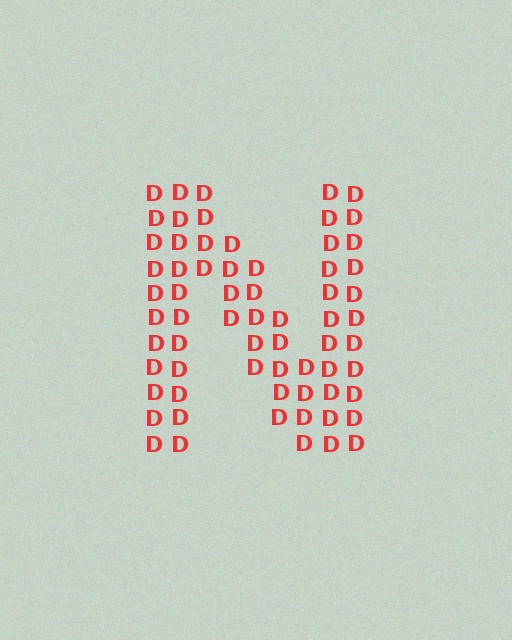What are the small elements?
The small elements are letter D's.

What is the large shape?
The large shape is the letter N.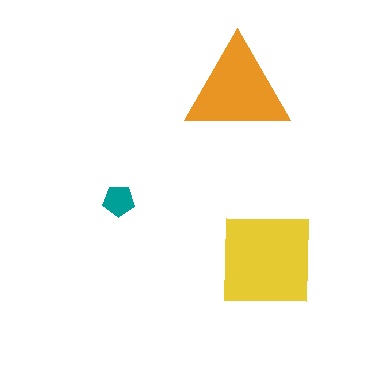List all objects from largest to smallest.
The yellow square, the orange triangle, the teal pentagon.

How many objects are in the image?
There are 3 objects in the image.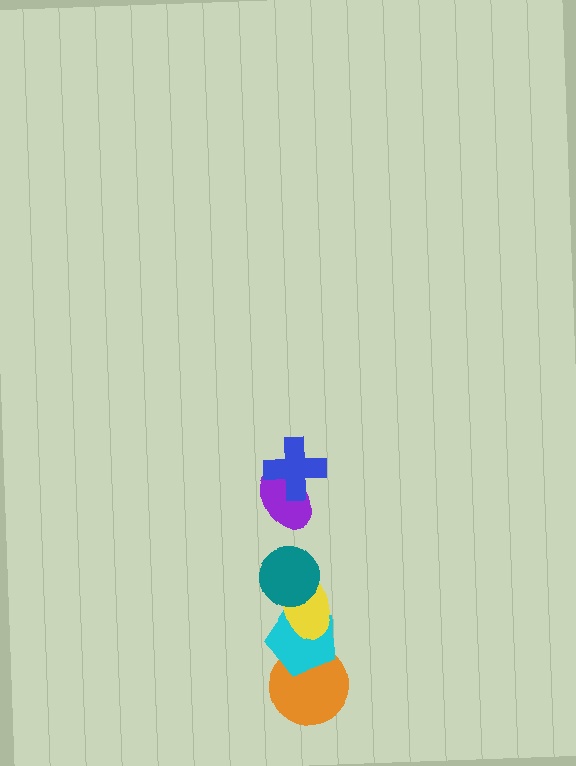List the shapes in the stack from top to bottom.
From top to bottom: the blue cross, the purple ellipse, the teal circle, the yellow ellipse, the cyan pentagon, the orange circle.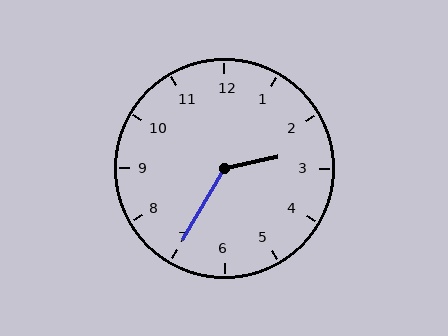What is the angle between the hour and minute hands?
Approximately 132 degrees.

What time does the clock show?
2:35.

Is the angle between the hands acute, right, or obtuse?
It is obtuse.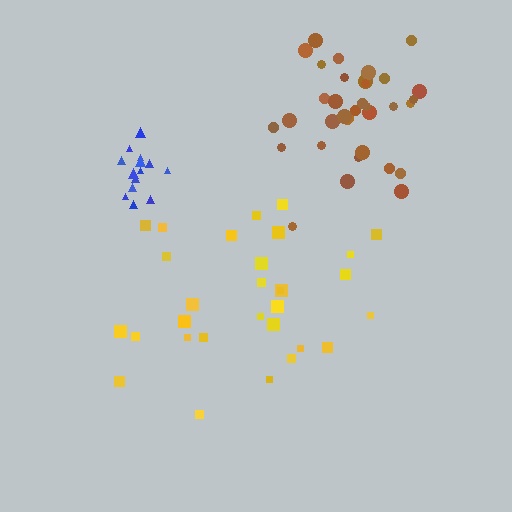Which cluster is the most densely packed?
Blue.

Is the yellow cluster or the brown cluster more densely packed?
Brown.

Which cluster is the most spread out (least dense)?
Yellow.